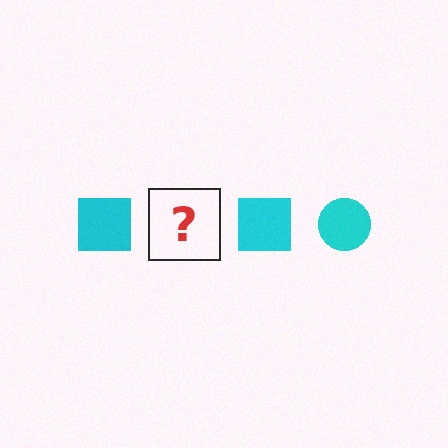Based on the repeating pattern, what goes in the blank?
The blank should be a cyan circle.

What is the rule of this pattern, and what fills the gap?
The rule is that the pattern cycles through square, circle shapes in cyan. The gap should be filled with a cyan circle.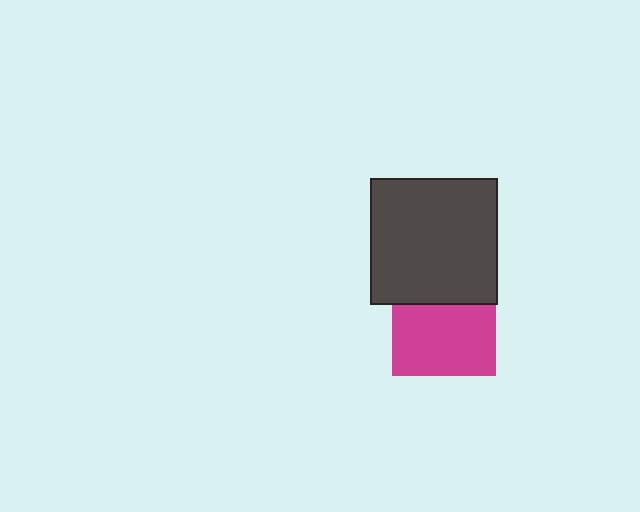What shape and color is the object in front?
The object in front is a dark gray square.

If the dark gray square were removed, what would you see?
You would see the complete magenta square.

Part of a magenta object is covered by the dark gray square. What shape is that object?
It is a square.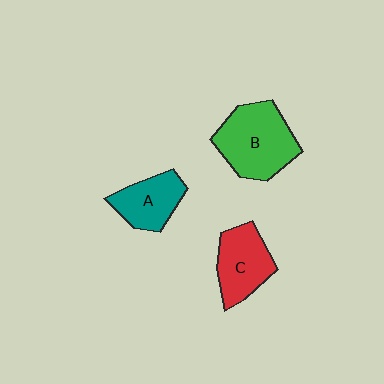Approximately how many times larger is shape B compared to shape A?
Approximately 1.6 times.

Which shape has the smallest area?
Shape A (teal).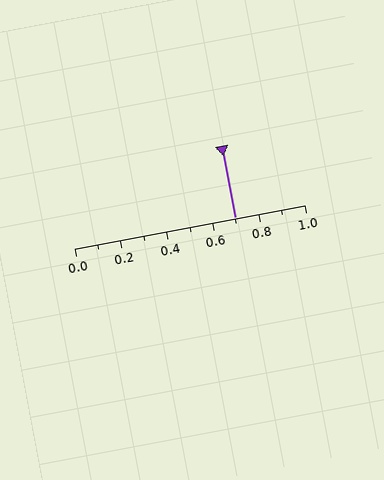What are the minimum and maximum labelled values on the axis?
The axis runs from 0.0 to 1.0.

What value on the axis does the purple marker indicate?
The marker indicates approximately 0.7.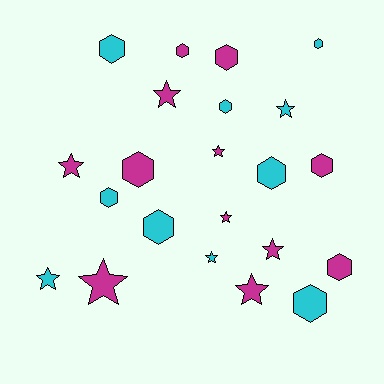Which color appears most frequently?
Magenta, with 12 objects.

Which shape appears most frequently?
Hexagon, with 12 objects.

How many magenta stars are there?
There are 7 magenta stars.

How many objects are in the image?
There are 22 objects.